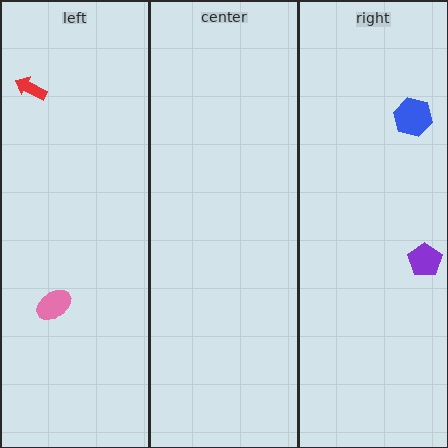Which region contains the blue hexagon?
The right region.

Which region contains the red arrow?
The left region.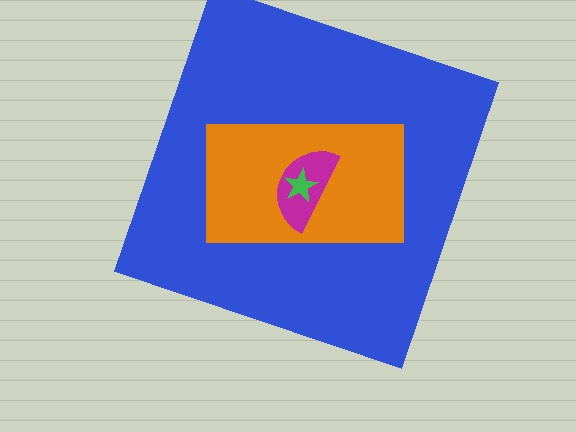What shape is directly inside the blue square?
The orange rectangle.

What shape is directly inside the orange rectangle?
The magenta semicircle.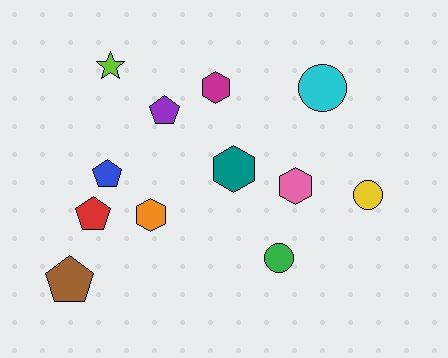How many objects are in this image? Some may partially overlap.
There are 12 objects.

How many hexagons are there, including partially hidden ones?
There are 4 hexagons.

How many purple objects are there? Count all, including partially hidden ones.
There is 1 purple object.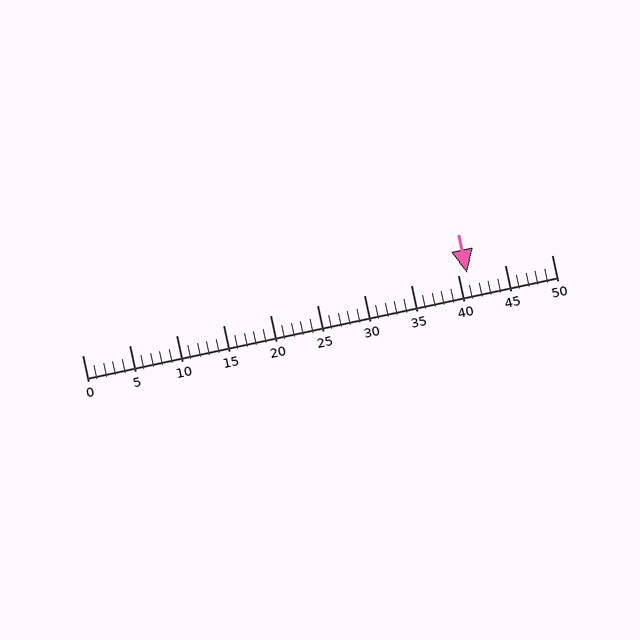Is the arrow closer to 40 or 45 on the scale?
The arrow is closer to 40.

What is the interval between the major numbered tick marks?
The major tick marks are spaced 5 units apart.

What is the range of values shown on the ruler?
The ruler shows values from 0 to 50.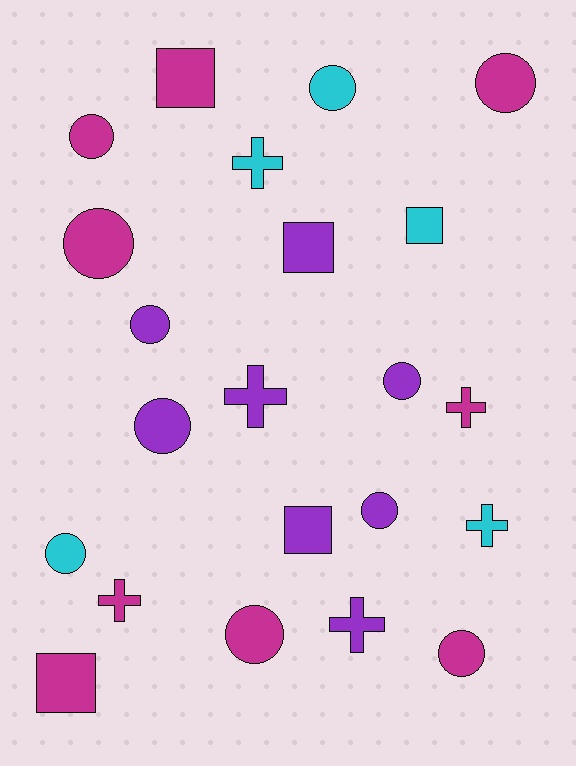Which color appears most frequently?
Magenta, with 9 objects.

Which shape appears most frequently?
Circle, with 11 objects.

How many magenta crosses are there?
There are 2 magenta crosses.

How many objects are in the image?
There are 22 objects.